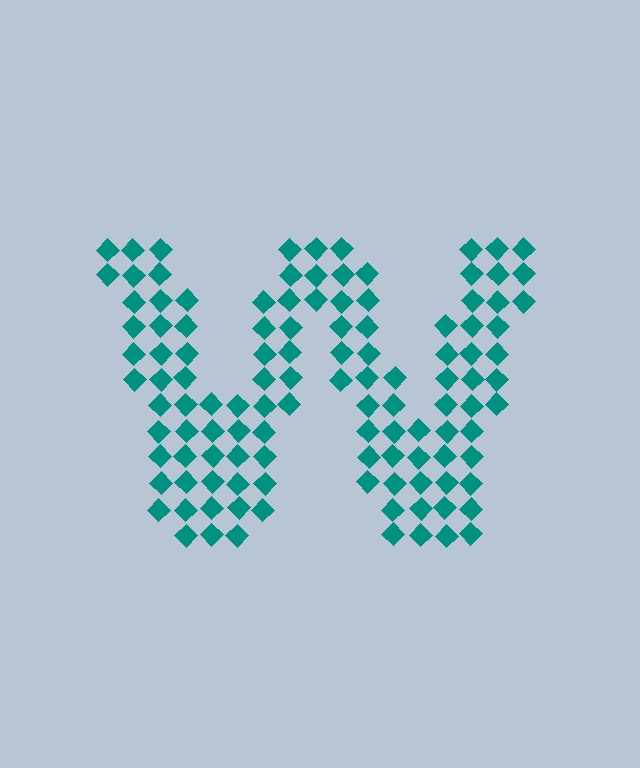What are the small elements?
The small elements are diamonds.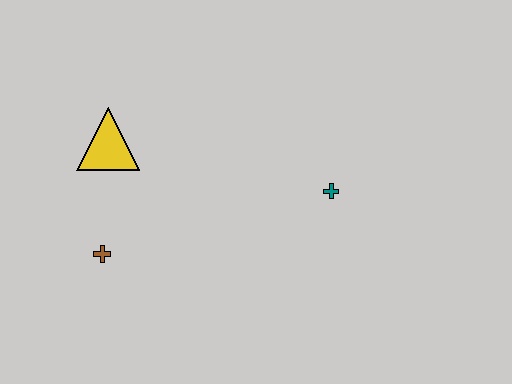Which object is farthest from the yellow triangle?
The teal cross is farthest from the yellow triangle.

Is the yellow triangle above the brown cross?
Yes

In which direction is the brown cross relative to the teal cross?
The brown cross is to the left of the teal cross.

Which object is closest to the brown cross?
The yellow triangle is closest to the brown cross.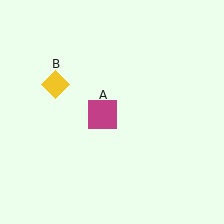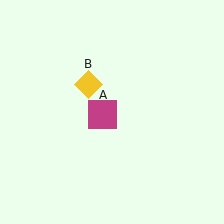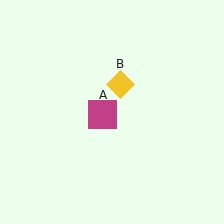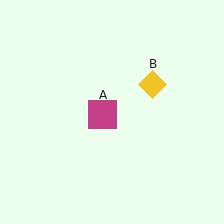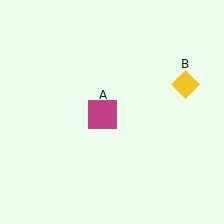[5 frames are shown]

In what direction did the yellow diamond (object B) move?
The yellow diamond (object B) moved right.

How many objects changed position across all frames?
1 object changed position: yellow diamond (object B).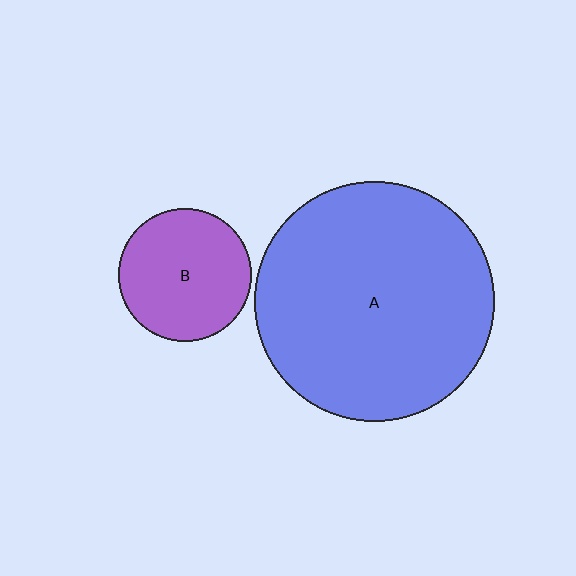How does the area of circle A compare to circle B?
Approximately 3.3 times.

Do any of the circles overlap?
No, none of the circles overlap.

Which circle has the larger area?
Circle A (blue).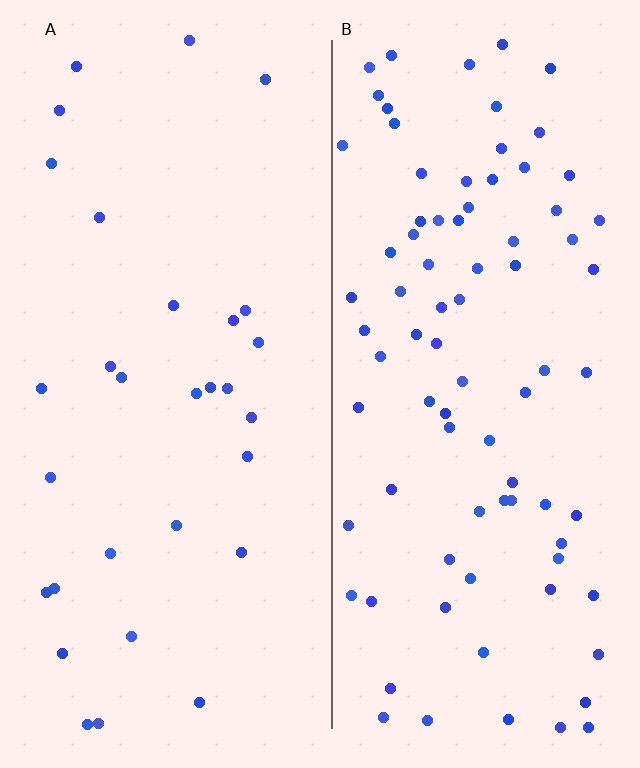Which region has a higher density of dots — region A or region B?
B (the right).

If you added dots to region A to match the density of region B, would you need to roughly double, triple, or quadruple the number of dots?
Approximately triple.